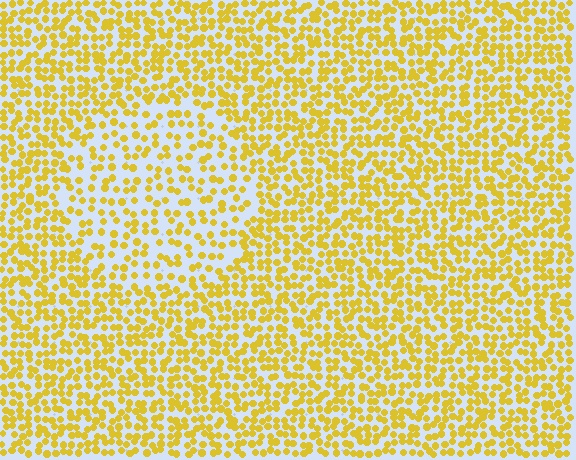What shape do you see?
I see a circle.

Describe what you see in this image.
The image contains small yellow elements arranged at two different densities. A circle-shaped region is visible where the elements are less densely packed than the surrounding area.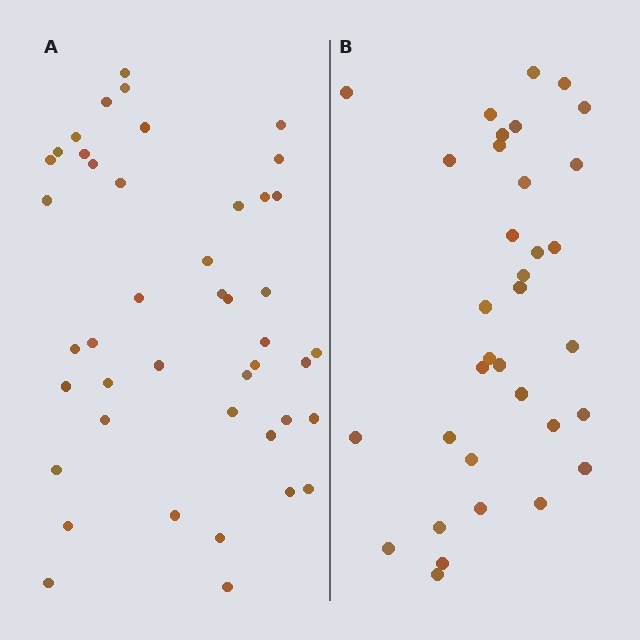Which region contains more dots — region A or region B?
Region A (the left region) has more dots.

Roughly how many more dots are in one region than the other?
Region A has roughly 10 or so more dots than region B.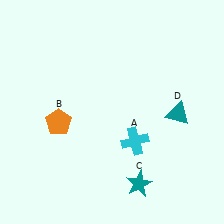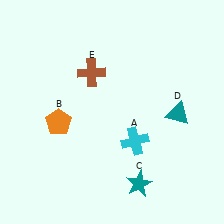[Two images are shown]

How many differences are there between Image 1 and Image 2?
There is 1 difference between the two images.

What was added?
A brown cross (E) was added in Image 2.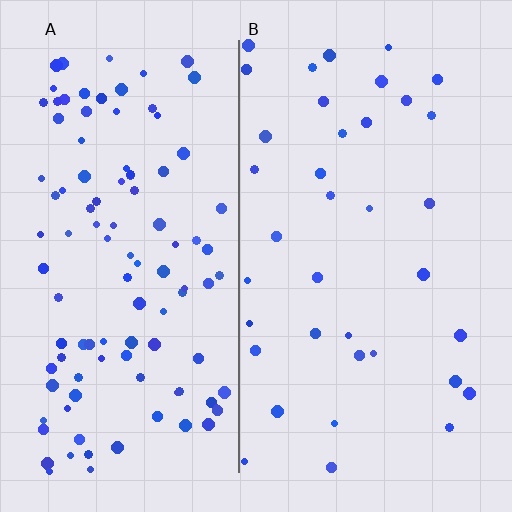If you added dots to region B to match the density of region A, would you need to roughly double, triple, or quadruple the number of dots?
Approximately triple.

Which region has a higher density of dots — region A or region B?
A (the left).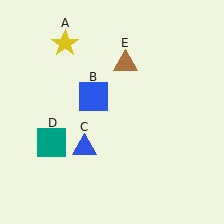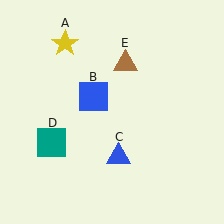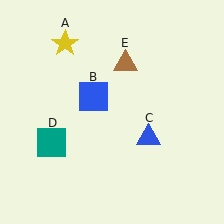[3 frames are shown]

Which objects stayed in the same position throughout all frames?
Yellow star (object A) and blue square (object B) and teal square (object D) and brown triangle (object E) remained stationary.